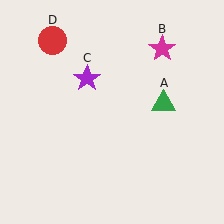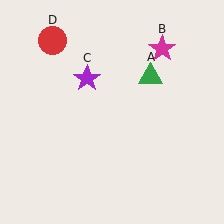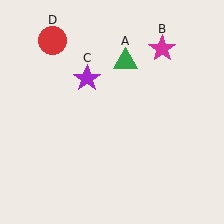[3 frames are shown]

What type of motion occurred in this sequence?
The green triangle (object A) rotated counterclockwise around the center of the scene.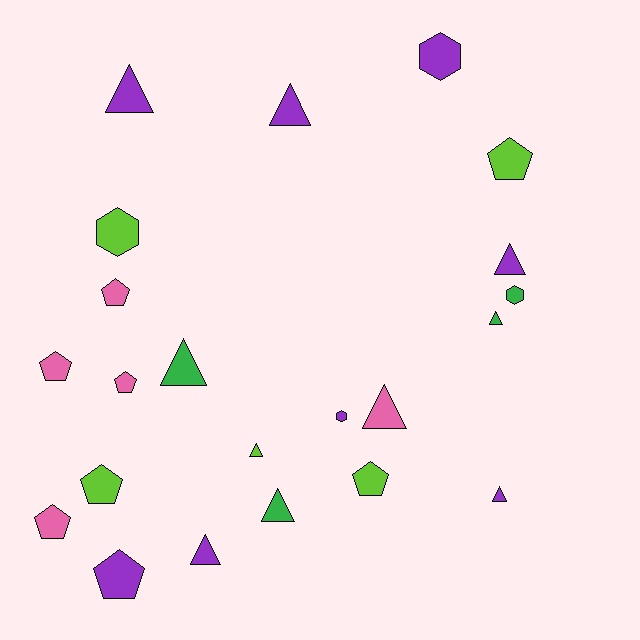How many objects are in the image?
There are 22 objects.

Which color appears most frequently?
Purple, with 8 objects.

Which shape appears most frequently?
Triangle, with 10 objects.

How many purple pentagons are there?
There is 1 purple pentagon.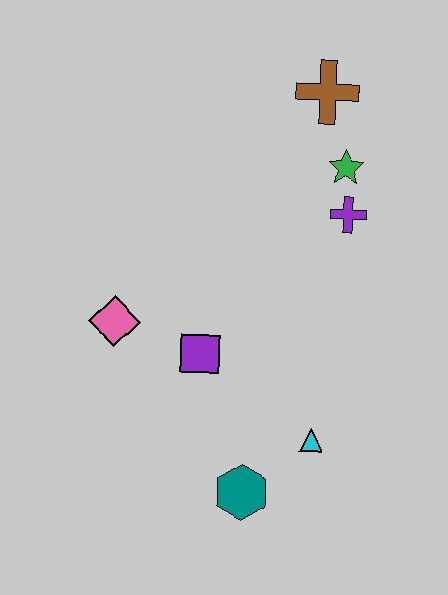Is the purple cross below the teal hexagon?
No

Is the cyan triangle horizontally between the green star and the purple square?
Yes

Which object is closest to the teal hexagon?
The cyan triangle is closest to the teal hexagon.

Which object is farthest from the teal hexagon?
The brown cross is farthest from the teal hexagon.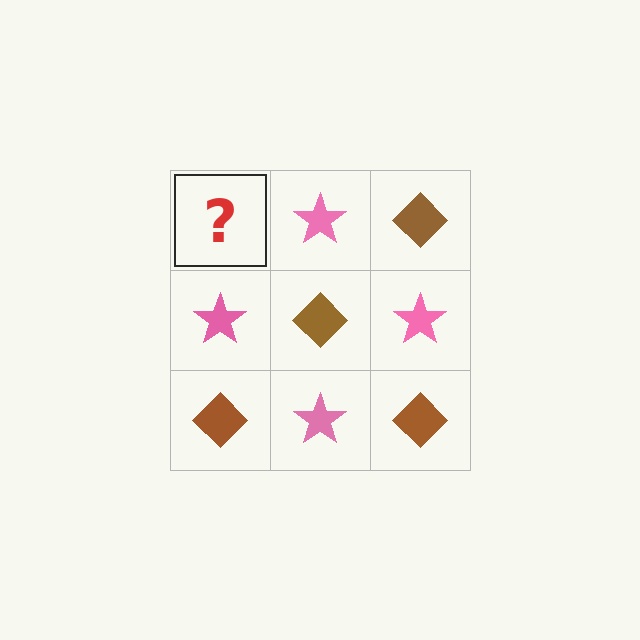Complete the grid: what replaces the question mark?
The question mark should be replaced with a brown diamond.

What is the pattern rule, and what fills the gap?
The rule is that it alternates brown diamond and pink star in a checkerboard pattern. The gap should be filled with a brown diamond.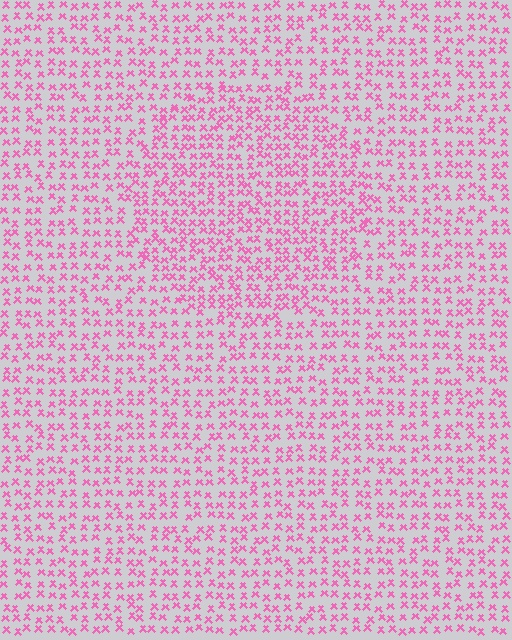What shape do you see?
I see a circle.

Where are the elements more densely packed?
The elements are more densely packed inside the circle boundary.